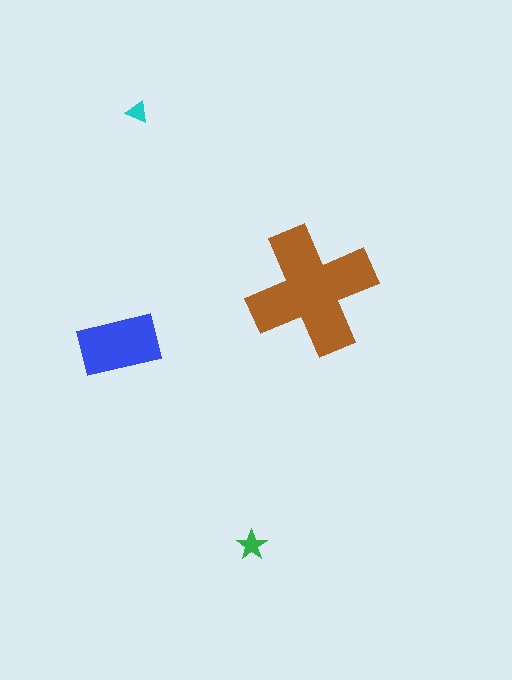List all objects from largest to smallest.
The brown cross, the blue rectangle, the green star, the cyan triangle.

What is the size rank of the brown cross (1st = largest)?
1st.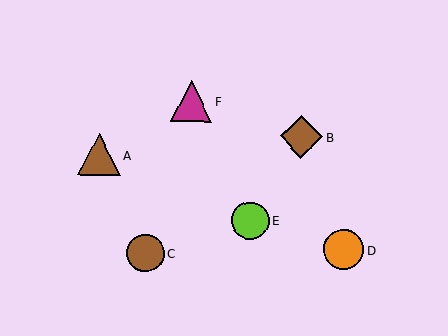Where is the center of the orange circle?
The center of the orange circle is at (344, 250).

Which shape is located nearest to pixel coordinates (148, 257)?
The brown circle (labeled C) at (145, 253) is nearest to that location.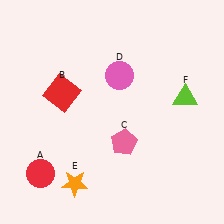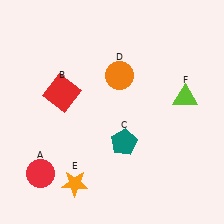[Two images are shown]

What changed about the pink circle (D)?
In Image 1, D is pink. In Image 2, it changed to orange.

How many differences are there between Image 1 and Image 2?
There are 2 differences between the two images.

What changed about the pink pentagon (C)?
In Image 1, C is pink. In Image 2, it changed to teal.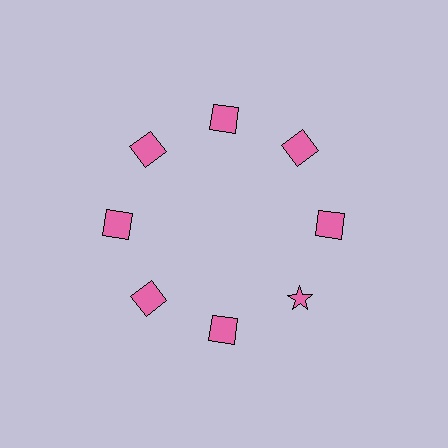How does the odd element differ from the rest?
It has a different shape: star instead of square.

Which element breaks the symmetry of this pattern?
The pink star at roughly the 4 o'clock position breaks the symmetry. All other shapes are pink squares.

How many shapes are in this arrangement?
There are 8 shapes arranged in a ring pattern.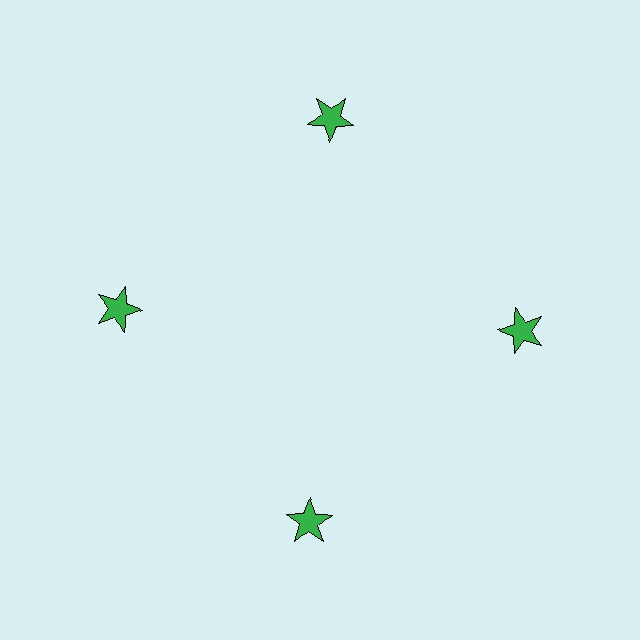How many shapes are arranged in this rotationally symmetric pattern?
There are 4 shapes, arranged in 4 groups of 1.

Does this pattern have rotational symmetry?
Yes, this pattern has 4-fold rotational symmetry. It looks the same after rotating 90 degrees around the center.